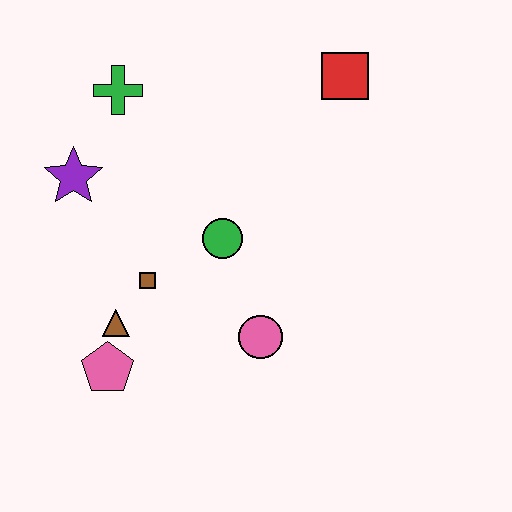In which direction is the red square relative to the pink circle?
The red square is above the pink circle.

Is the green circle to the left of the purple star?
No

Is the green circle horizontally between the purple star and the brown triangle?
No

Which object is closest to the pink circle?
The green circle is closest to the pink circle.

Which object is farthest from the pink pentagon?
The red square is farthest from the pink pentagon.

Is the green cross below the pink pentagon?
No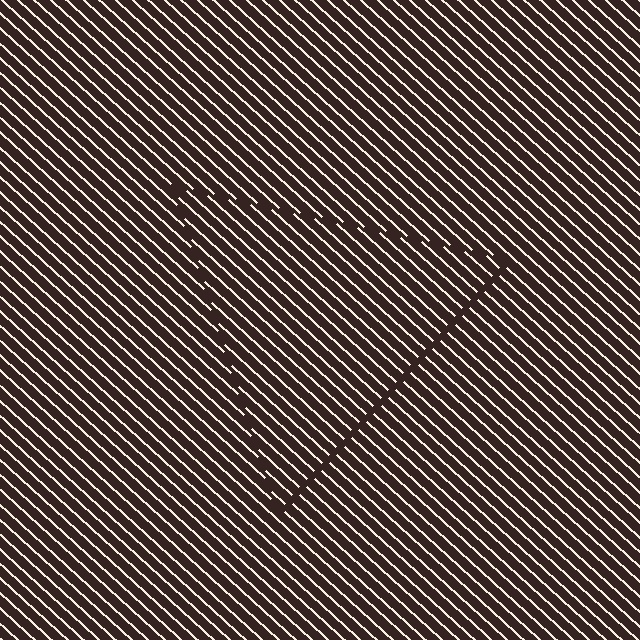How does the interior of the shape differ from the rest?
The interior of the shape contains the same grating, shifted by half a period — the contour is defined by the phase discontinuity where line-ends from the inner and outer gratings abut.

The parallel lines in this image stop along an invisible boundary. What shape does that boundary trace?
An illusory triangle. The interior of the shape contains the same grating, shifted by half a period — the contour is defined by the phase discontinuity where line-ends from the inner and outer gratings abut.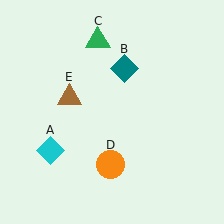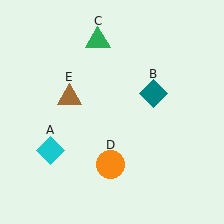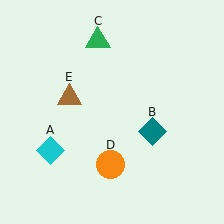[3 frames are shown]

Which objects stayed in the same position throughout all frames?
Cyan diamond (object A) and green triangle (object C) and orange circle (object D) and brown triangle (object E) remained stationary.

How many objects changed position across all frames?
1 object changed position: teal diamond (object B).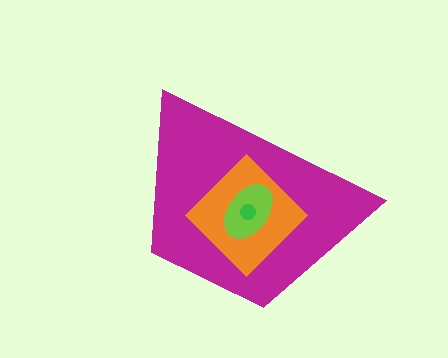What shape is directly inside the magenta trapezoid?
The orange diamond.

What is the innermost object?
The green circle.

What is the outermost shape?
The magenta trapezoid.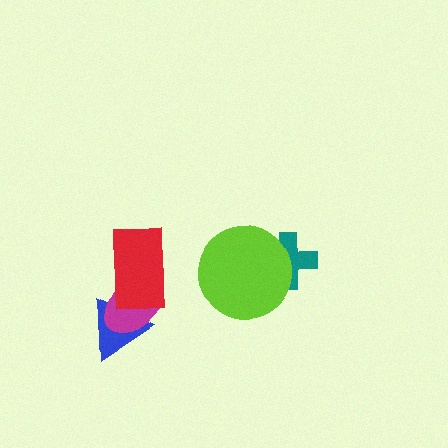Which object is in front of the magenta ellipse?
The red rectangle is in front of the magenta ellipse.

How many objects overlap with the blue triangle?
2 objects overlap with the blue triangle.